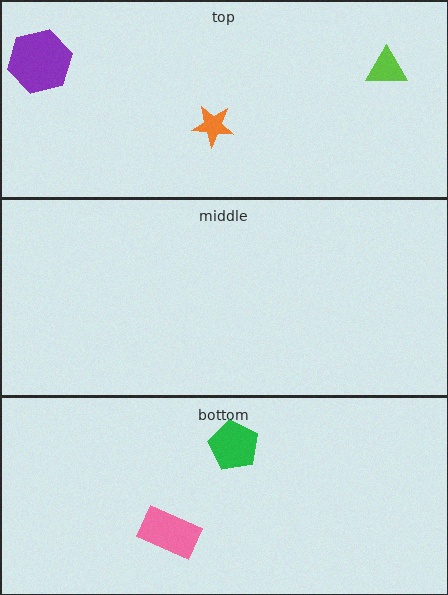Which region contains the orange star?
The top region.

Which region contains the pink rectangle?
The bottom region.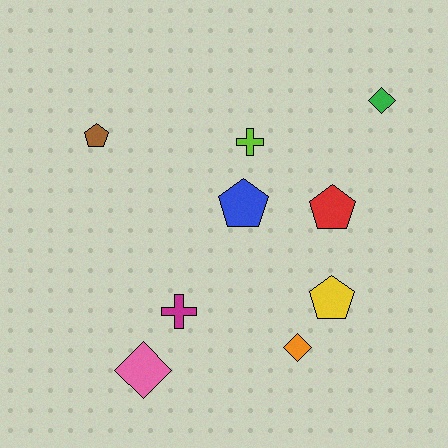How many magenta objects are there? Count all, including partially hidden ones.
There is 1 magenta object.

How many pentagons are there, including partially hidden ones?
There are 4 pentagons.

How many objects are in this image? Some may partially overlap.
There are 9 objects.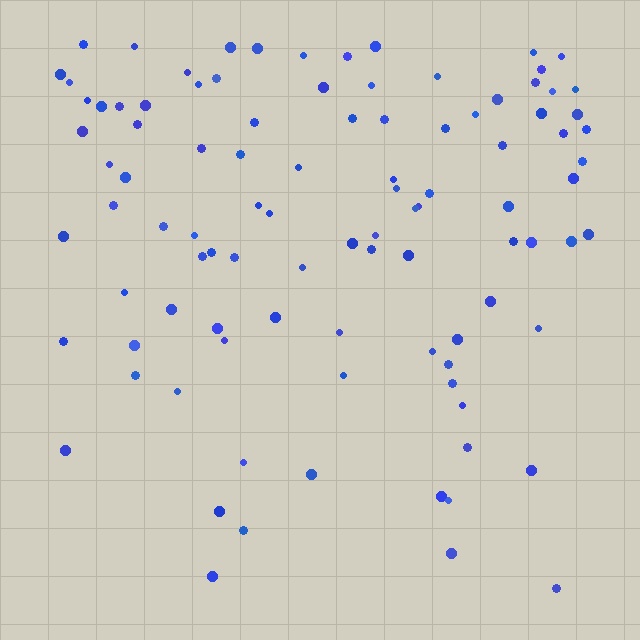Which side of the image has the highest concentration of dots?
The top.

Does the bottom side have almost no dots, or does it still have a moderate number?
Still a moderate number, just noticeably fewer than the top.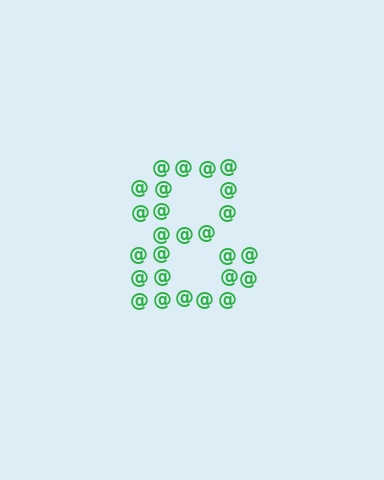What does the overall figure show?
The overall figure shows the digit 8.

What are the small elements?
The small elements are at signs.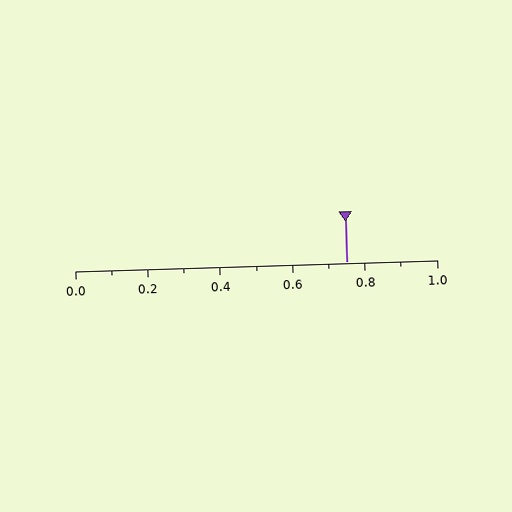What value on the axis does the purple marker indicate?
The marker indicates approximately 0.75.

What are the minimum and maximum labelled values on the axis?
The axis runs from 0.0 to 1.0.